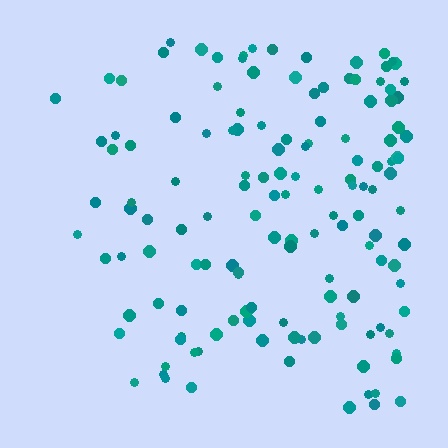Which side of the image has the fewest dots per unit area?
The left.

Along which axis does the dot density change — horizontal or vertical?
Horizontal.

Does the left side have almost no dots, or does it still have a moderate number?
Still a moderate number, just noticeably fewer than the right.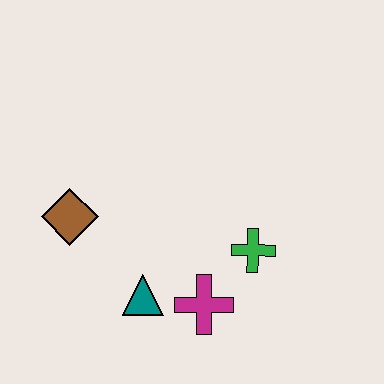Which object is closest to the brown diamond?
The teal triangle is closest to the brown diamond.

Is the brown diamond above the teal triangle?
Yes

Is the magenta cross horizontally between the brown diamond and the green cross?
Yes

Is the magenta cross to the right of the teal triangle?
Yes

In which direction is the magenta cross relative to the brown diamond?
The magenta cross is to the right of the brown diamond.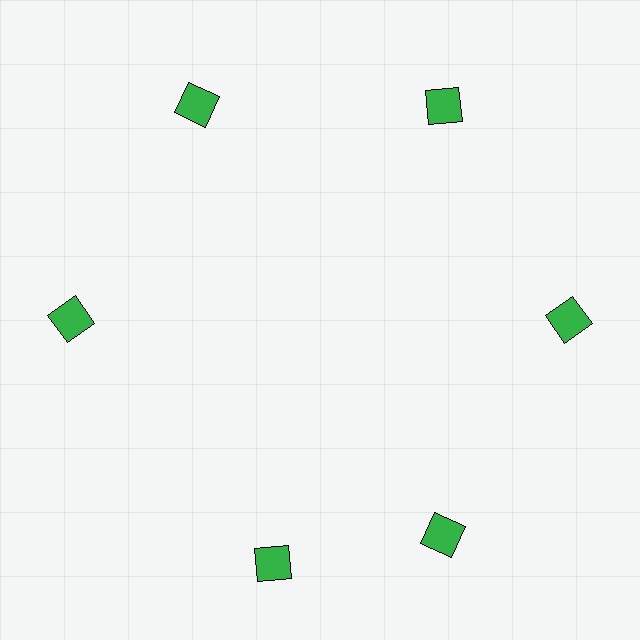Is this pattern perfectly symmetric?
No. The 6 green squares are arranged in a ring, but one element near the 7 o'clock position is rotated out of alignment along the ring, breaking the 6-fold rotational symmetry.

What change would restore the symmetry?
The symmetry would be restored by rotating it back into even spacing with its neighbors so that all 6 squares sit at equal angles and equal distance from the center.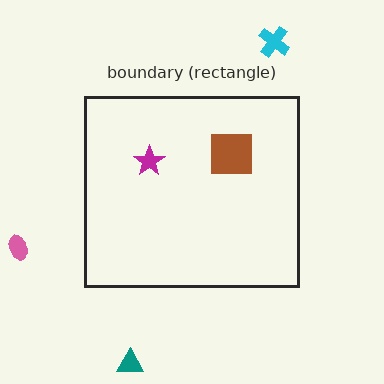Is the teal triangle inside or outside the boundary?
Outside.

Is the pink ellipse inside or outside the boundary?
Outside.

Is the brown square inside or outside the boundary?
Inside.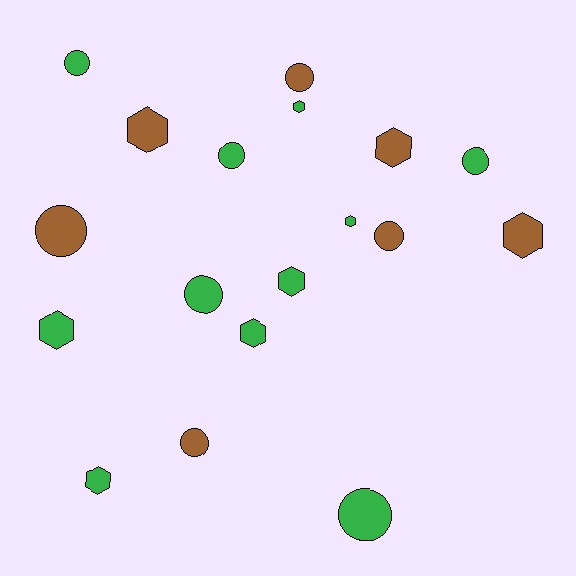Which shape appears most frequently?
Hexagon, with 9 objects.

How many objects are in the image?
There are 18 objects.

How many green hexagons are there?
There are 6 green hexagons.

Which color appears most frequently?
Green, with 11 objects.